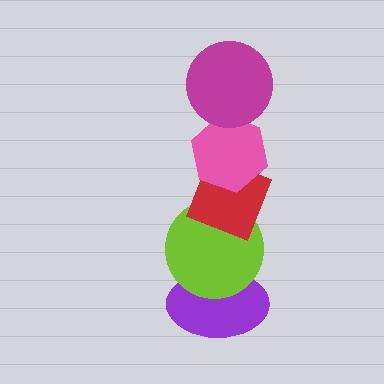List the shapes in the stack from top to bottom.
From top to bottom: the magenta circle, the pink hexagon, the red diamond, the lime circle, the purple ellipse.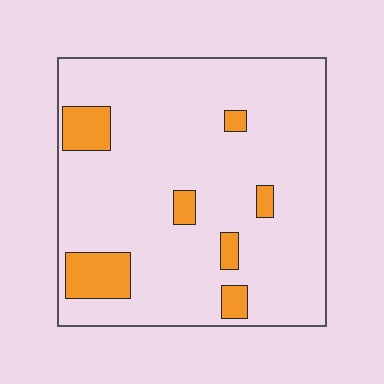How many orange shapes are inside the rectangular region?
7.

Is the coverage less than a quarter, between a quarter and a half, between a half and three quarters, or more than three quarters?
Less than a quarter.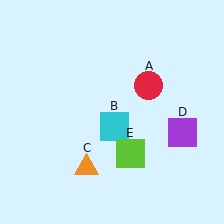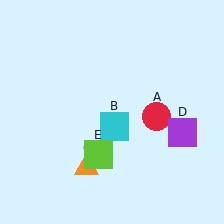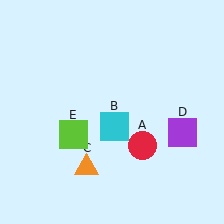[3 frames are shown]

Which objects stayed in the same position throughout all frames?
Cyan square (object B) and orange triangle (object C) and purple square (object D) remained stationary.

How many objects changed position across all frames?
2 objects changed position: red circle (object A), lime square (object E).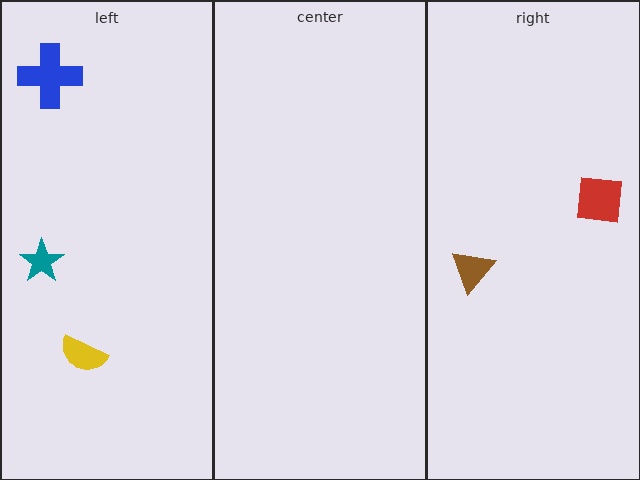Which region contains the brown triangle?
The right region.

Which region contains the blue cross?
The left region.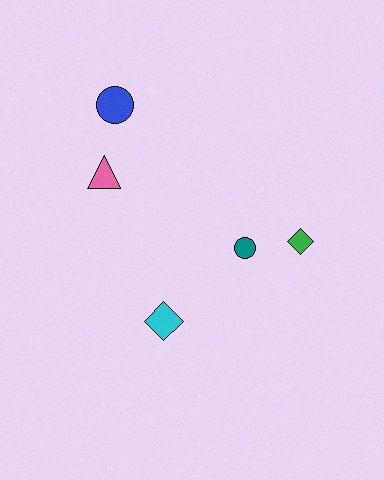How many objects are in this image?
There are 5 objects.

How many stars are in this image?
There are no stars.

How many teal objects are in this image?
There is 1 teal object.